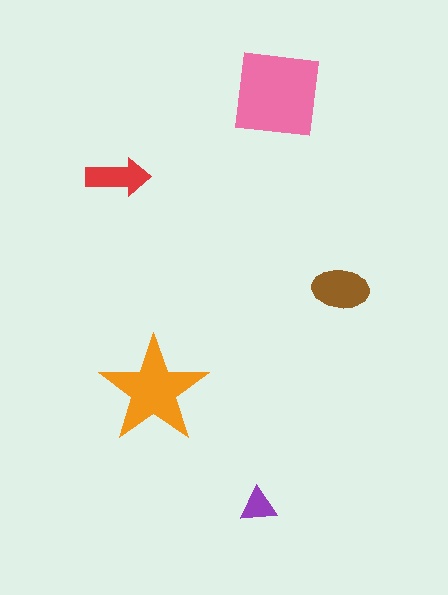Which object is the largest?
The pink square.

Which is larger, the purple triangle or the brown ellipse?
The brown ellipse.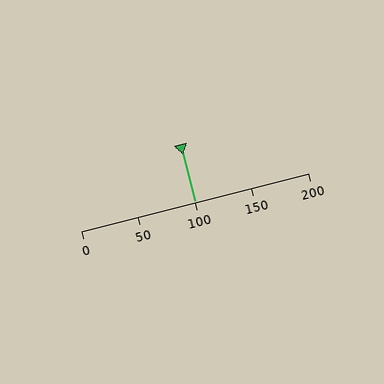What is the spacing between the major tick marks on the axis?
The major ticks are spaced 50 apart.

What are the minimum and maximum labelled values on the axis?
The axis runs from 0 to 200.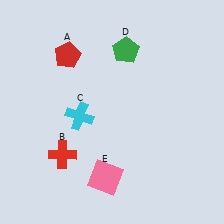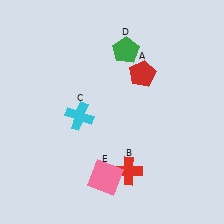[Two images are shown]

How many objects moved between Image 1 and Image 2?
2 objects moved between the two images.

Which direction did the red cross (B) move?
The red cross (B) moved right.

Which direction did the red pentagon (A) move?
The red pentagon (A) moved right.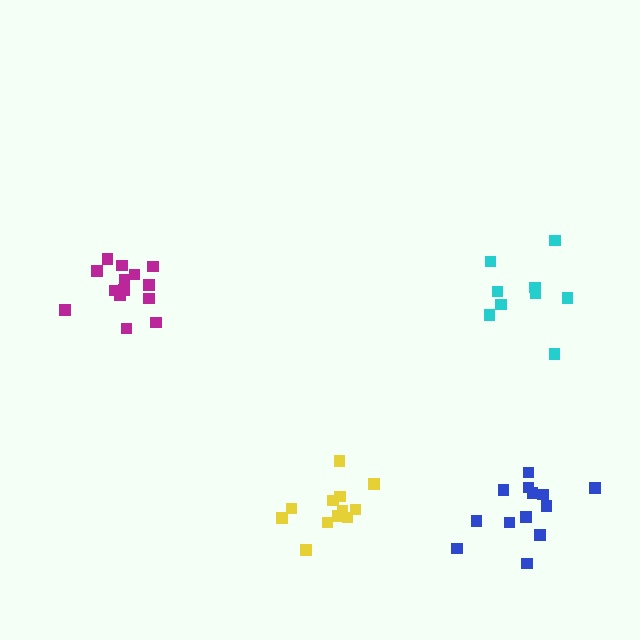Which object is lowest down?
The yellow cluster is bottommost.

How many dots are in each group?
Group 1: 14 dots, Group 2: 9 dots, Group 3: 13 dots, Group 4: 12 dots (48 total).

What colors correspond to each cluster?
The clusters are colored: magenta, cyan, blue, yellow.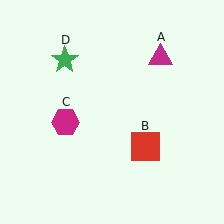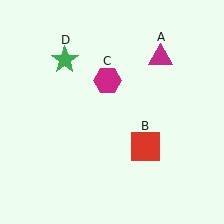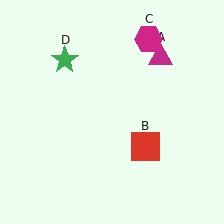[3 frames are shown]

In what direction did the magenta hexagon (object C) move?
The magenta hexagon (object C) moved up and to the right.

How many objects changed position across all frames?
1 object changed position: magenta hexagon (object C).